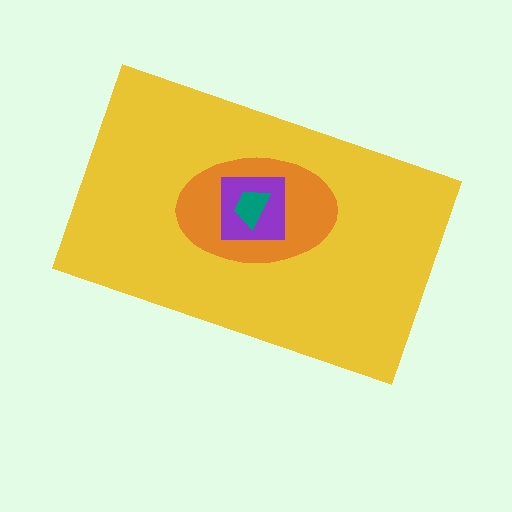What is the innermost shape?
The teal trapezoid.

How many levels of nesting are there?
4.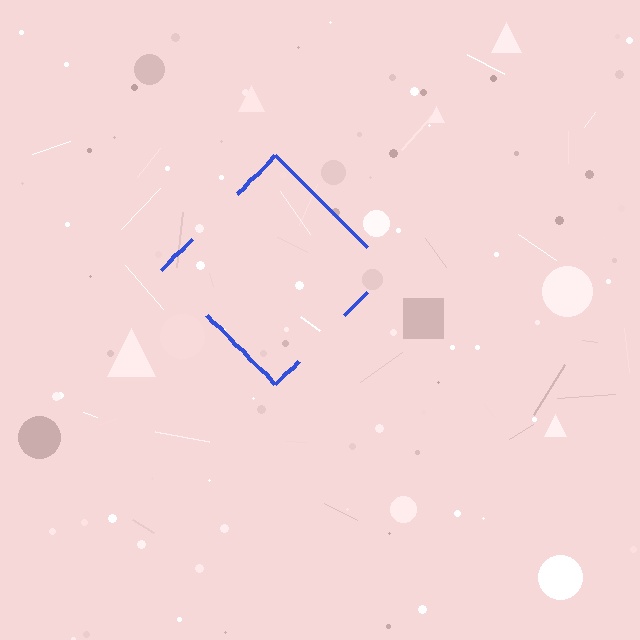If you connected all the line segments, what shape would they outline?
They would outline a diamond.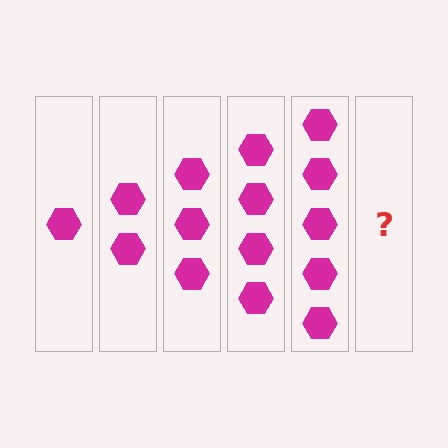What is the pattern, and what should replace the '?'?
The pattern is that each step adds one more hexagon. The '?' should be 6 hexagons.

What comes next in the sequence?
The next element should be 6 hexagons.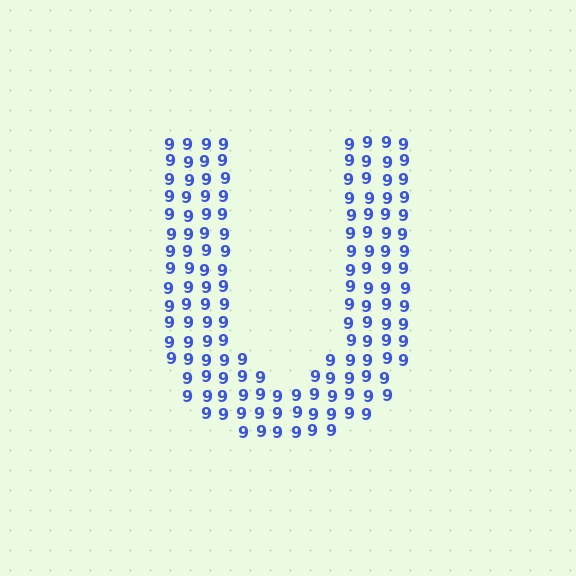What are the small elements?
The small elements are digit 9's.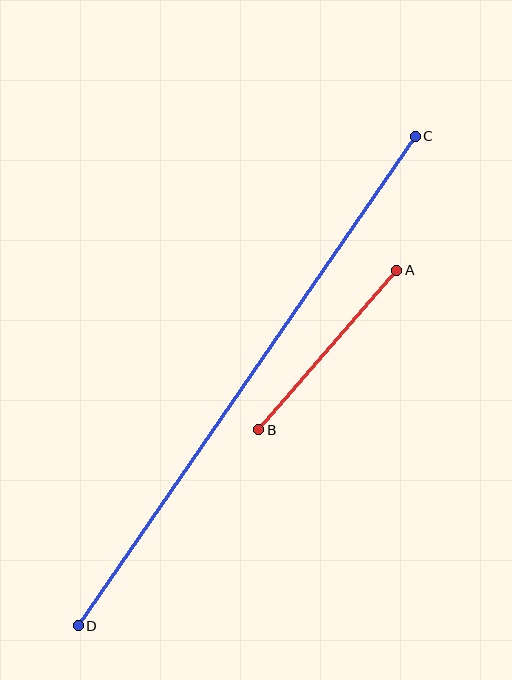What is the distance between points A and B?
The distance is approximately 211 pixels.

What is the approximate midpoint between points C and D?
The midpoint is at approximately (247, 381) pixels.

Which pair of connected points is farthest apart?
Points C and D are farthest apart.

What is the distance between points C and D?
The distance is approximately 594 pixels.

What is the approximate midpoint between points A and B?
The midpoint is at approximately (328, 350) pixels.